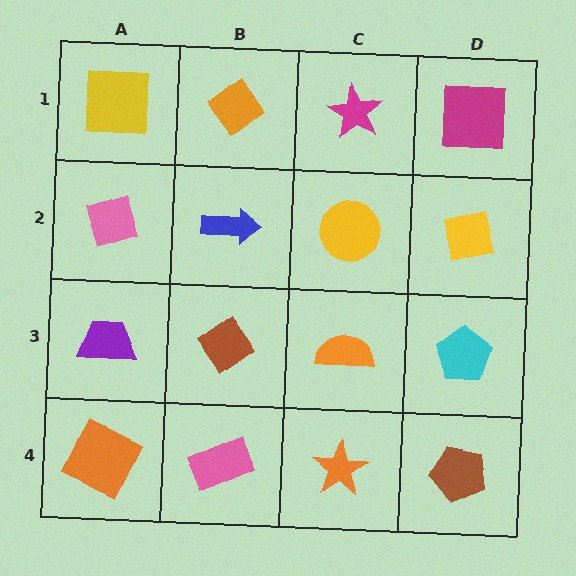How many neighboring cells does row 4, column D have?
2.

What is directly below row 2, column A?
A purple trapezoid.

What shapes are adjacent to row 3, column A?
A pink diamond (row 2, column A), an orange square (row 4, column A), a brown diamond (row 3, column B).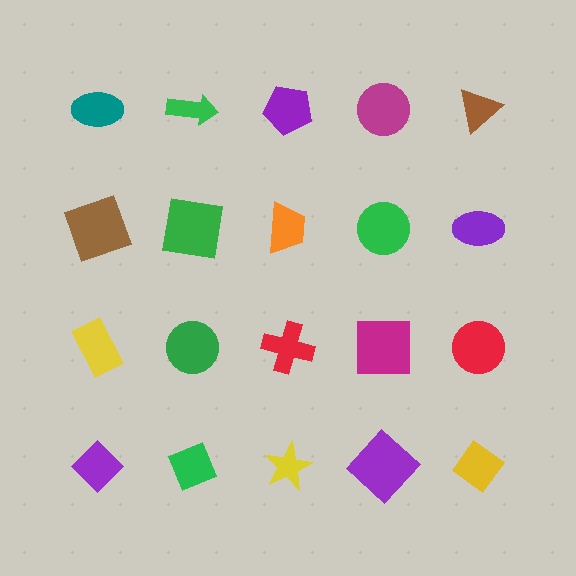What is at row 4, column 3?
A yellow star.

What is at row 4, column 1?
A purple diamond.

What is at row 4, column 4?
A purple diamond.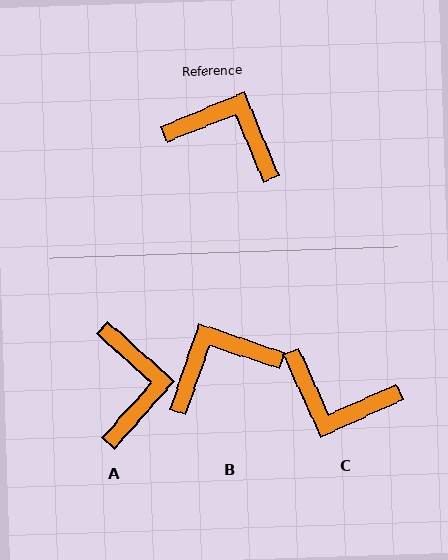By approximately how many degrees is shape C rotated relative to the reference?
Approximately 178 degrees clockwise.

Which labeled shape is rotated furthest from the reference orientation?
C, about 178 degrees away.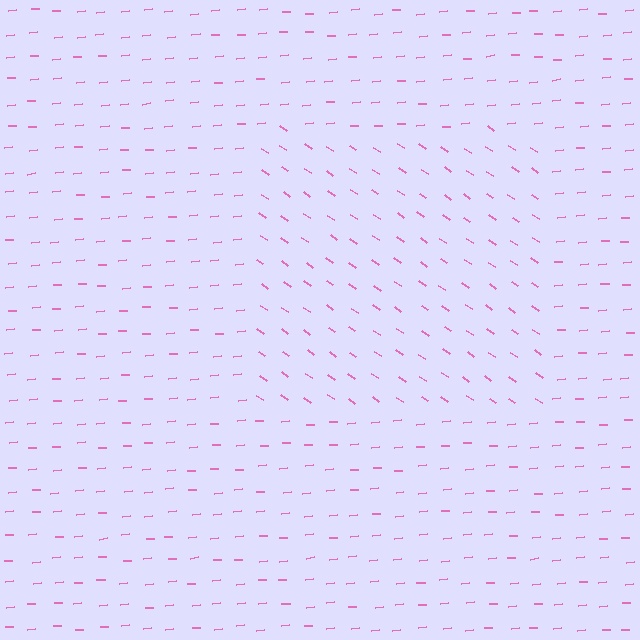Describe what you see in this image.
The image is filled with small pink line segments. A rectangle region in the image has lines oriented differently from the surrounding lines, creating a visible texture boundary.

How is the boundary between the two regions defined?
The boundary is defined purely by a change in line orientation (approximately 39 degrees difference). All lines are the same color and thickness.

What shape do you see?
I see a rectangle.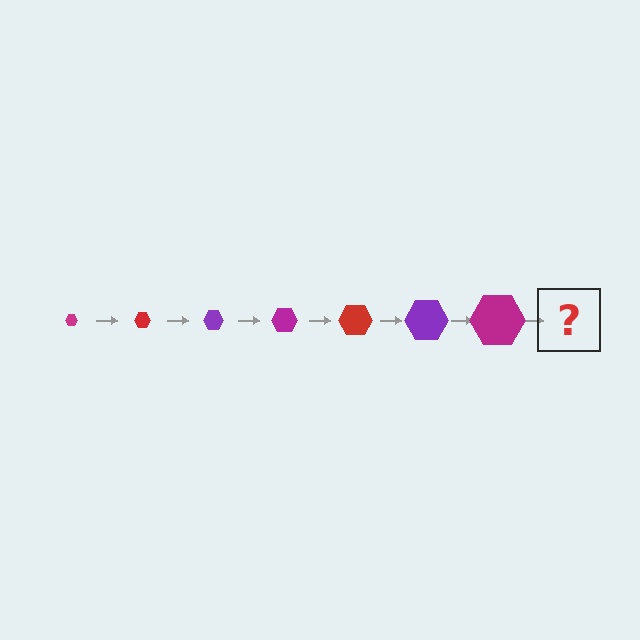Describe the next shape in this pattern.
It should be a red hexagon, larger than the previous one.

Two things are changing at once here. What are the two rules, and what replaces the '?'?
The two rules are that the hexagon grows larger each step and the color cycles through magenta, red, and purple. The '?' should be a red hexagon, larger than the previous one.